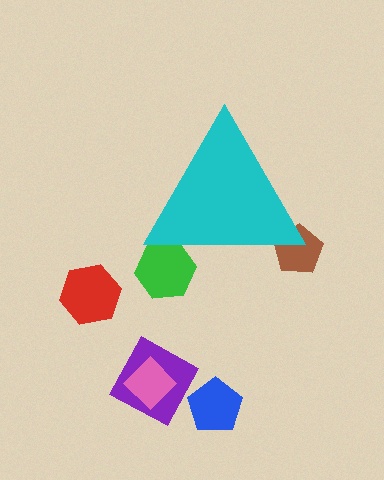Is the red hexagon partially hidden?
No, the red hexagon is fully visible.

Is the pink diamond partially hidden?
No, the pink diamond is fully visible.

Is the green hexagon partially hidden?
Yes, the green hexagon is partially hidden behind the cyan triangle.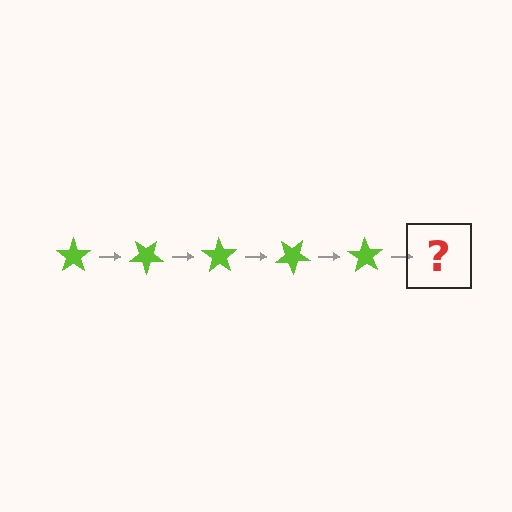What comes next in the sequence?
The next element should be a lime star rotated 175 degrees.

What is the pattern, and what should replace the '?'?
The pattern is that the star rotates 35 degrees each step. The '?' should be a lime star rotated 175 degrees.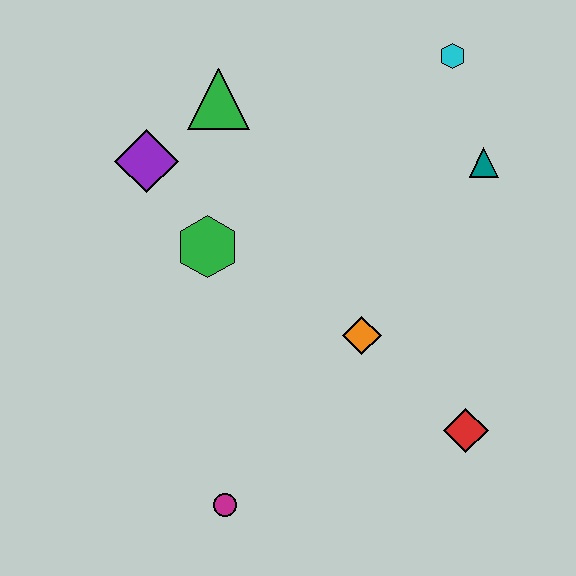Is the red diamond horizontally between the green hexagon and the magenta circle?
No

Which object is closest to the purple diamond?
The green triangle is closest to the purple diamond.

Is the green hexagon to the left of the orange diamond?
Yes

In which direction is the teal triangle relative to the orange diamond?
The teal triangle is above the orange diamond.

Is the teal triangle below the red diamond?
No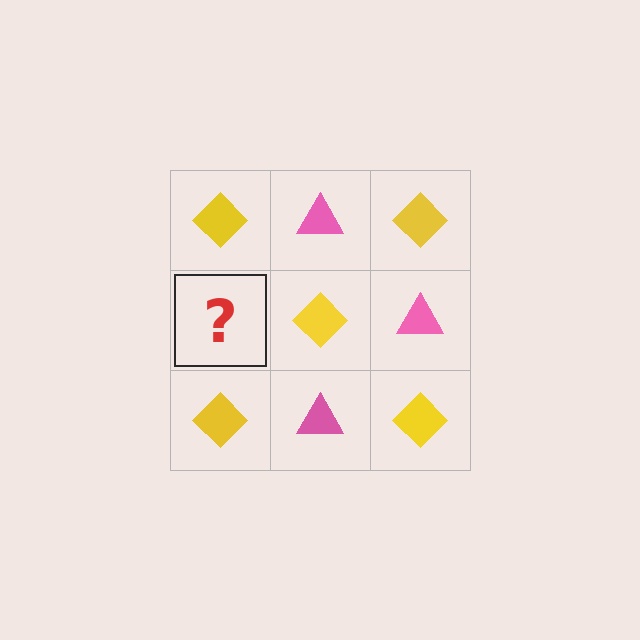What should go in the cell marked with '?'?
The missing cell should contain a pink triangle.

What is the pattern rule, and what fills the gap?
The rule is that it alternates yellow diamond and pink triangle in a checkerboard pattern. The gap should be filled with a pink triangle.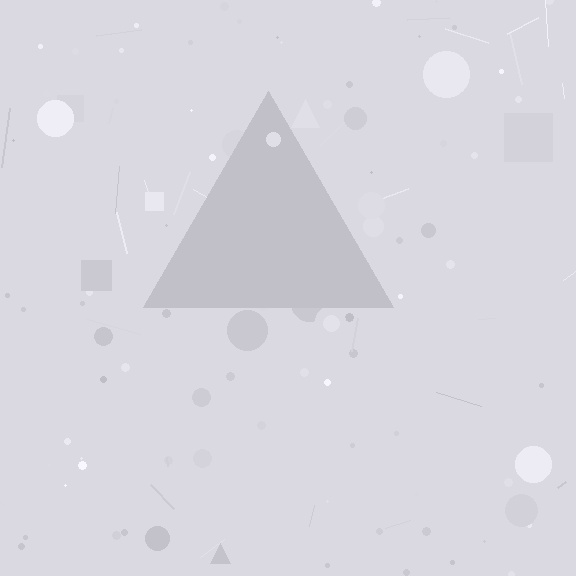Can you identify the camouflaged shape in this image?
The camouflaged shape is a triangle.